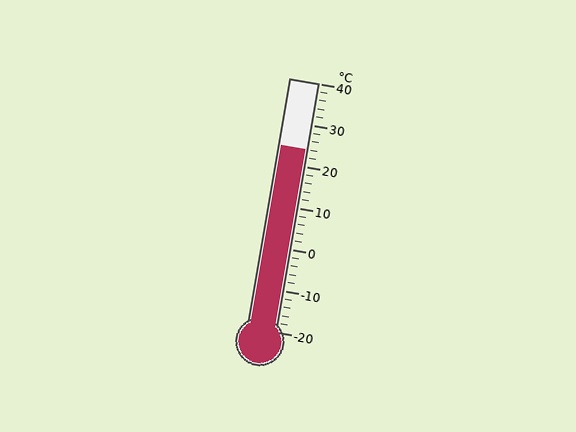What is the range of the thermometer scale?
The thermometer scale ranges from -20°C to 40°C.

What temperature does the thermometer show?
The thermometer shows approximately 24°C.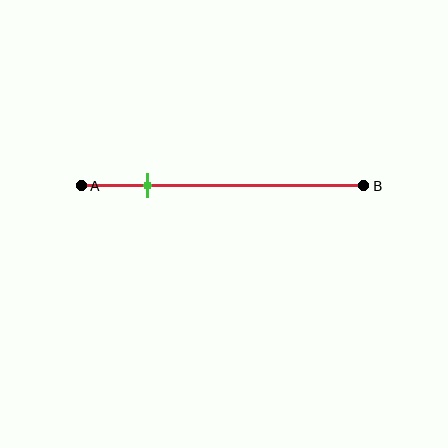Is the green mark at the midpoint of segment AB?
No, the mark is at about 25% from A, not at the 50% midpoint.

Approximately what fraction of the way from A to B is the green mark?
The green mark is approximately 25% of the way from A to B.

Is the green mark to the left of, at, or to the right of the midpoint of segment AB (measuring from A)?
The green mark is to the left of the midpoint of segment AB.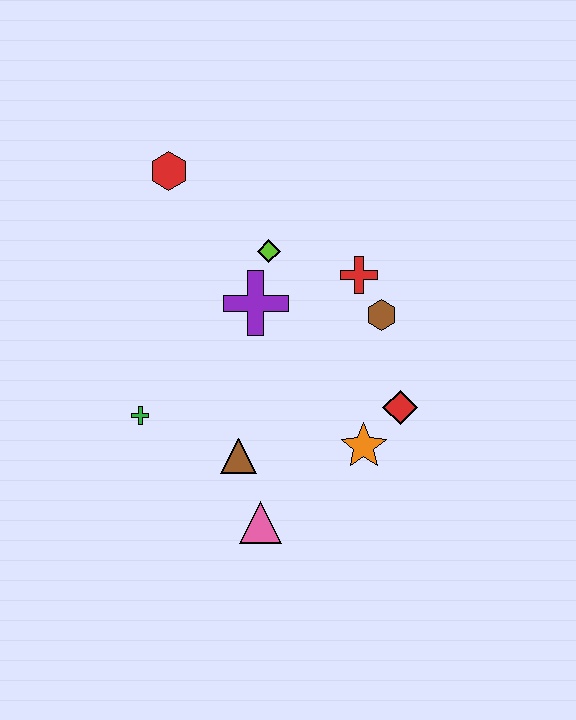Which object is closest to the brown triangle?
The pink triangle is closest to the brown triangle.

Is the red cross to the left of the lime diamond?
No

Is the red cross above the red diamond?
Yes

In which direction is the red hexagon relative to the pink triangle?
The red hexagon is above the pink triangle.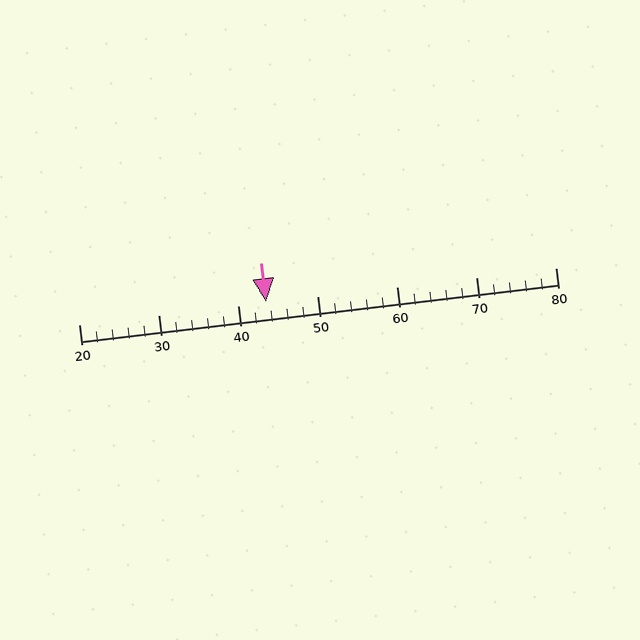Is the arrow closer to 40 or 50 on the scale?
The arrow is closer to 40.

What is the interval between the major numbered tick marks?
The major tick marks are spaced 10 units apart.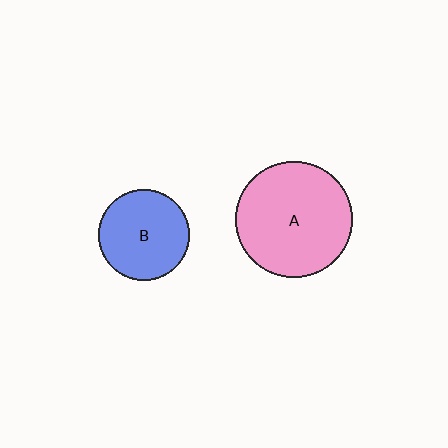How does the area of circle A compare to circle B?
Approximately 1.6 times.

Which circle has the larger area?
Circle A (pink).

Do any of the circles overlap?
No, none of the circles overlap.